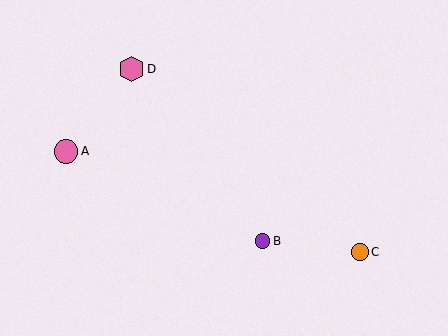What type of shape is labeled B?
Shape B is a purple circle.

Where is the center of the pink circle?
The center of the pink circle is at (66, 151).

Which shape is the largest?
The pink hexagon (labeled D) is the largest.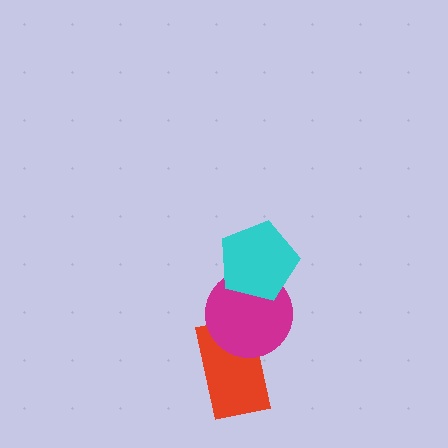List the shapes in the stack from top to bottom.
From top to bottom: the cyan pentagon, the magenta circle, the red rectangle.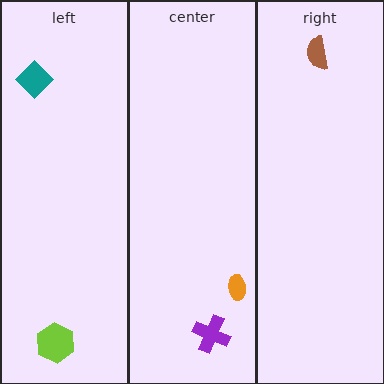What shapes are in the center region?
The purple cross, the orange ellipse.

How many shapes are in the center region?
2.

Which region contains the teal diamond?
The left region.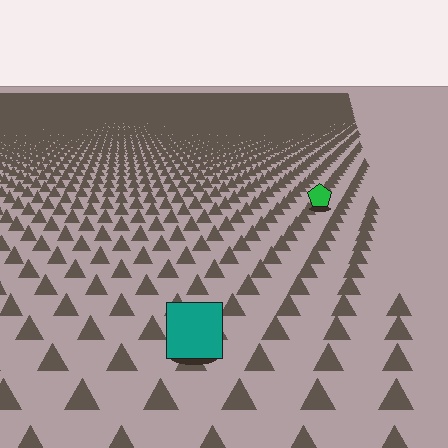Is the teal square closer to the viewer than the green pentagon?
Yes. The teal square is closer — you can tell from the texture gradient: the ground texture is coarser near it.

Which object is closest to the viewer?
The teal square is closest. The texture marks near it are larger and more spread out.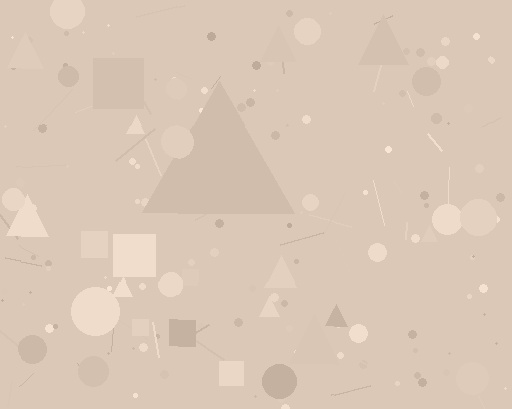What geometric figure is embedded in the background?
A triangle is embedded in the background.